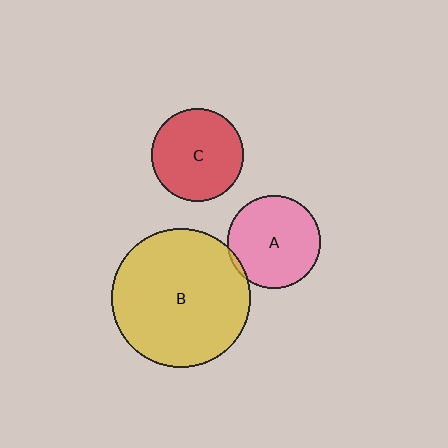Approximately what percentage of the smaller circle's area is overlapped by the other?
Approximately 5%.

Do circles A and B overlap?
Yes.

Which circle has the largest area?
Circle B (yellow).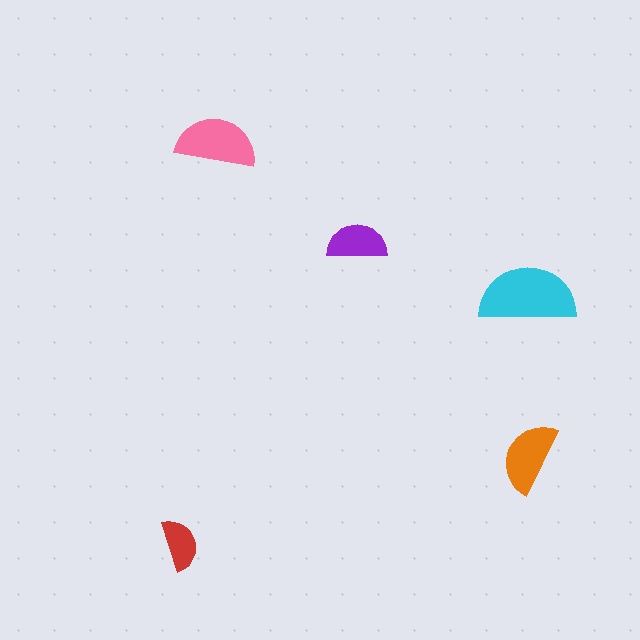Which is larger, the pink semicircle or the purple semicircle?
The pink one.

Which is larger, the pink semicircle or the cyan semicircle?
The cyan one.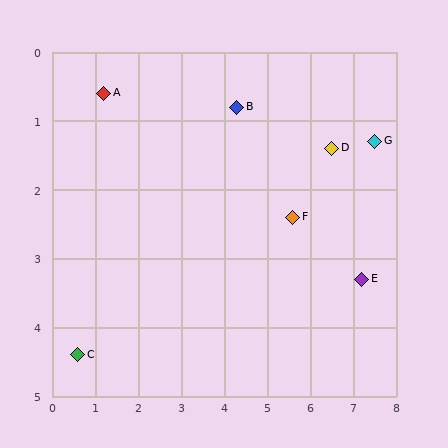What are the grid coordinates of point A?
Point A is at approximately (1.2, 0.6).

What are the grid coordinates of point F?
Point F is at approximately (5.6, 2.4).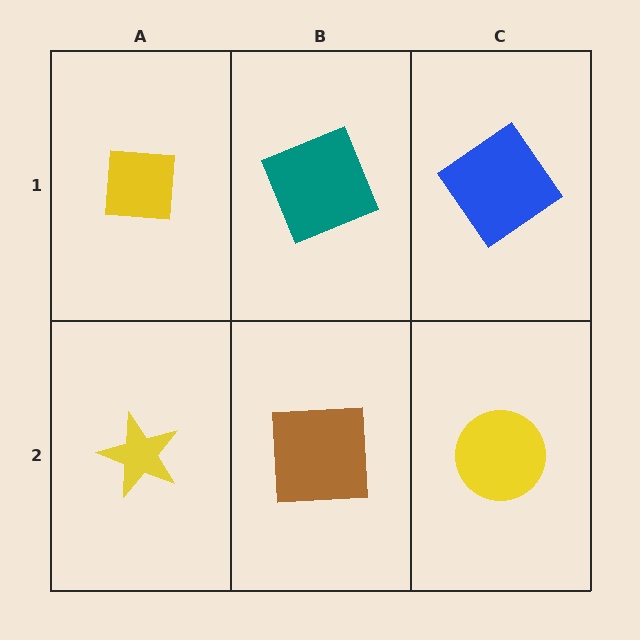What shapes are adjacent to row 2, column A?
A yellow square (row 1, column A), a brown square (row 2, column B).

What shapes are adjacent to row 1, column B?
A brown square (row 2, column B), a yellow square (row 1, column A), a blue diamond (row 1, column C).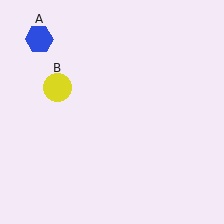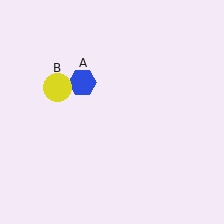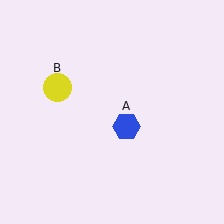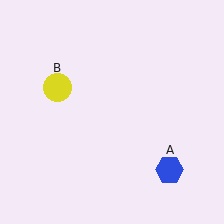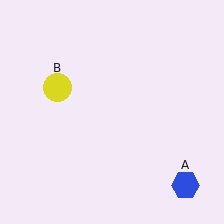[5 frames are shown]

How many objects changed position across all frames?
1 object changed position: blue hexagon (object A).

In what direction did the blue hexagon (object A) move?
The blue hexagon (object A) moved down and to the right.